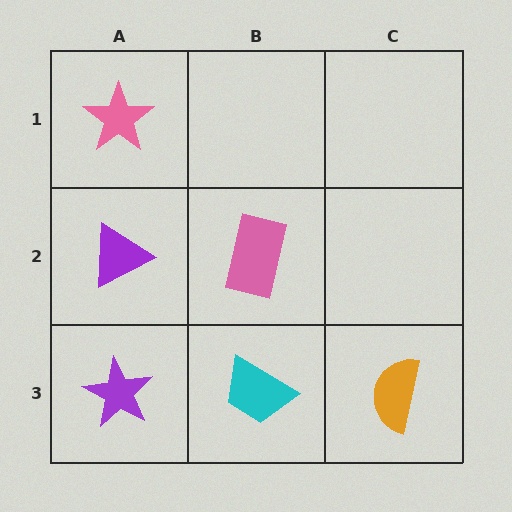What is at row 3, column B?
A cyan trapezoid.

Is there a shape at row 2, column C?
No, that cell is empty.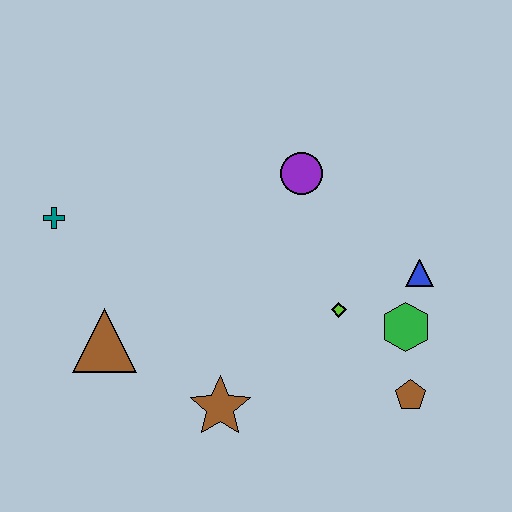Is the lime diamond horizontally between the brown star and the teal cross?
No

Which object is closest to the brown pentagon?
The green hexagon is closest to the brown pentagon.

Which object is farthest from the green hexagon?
The teal cross is farthest from the green hexagon.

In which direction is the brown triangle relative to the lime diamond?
The brown triangle is to the left of the lime diamond.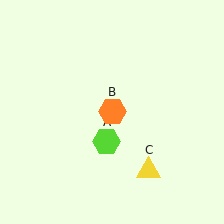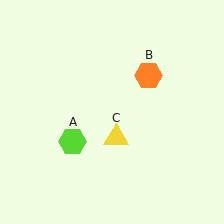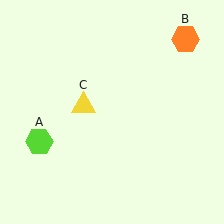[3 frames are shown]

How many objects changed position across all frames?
3 objects changed position: lime hexagon (object A), orange hexagon (object B), yellow triangle (object C).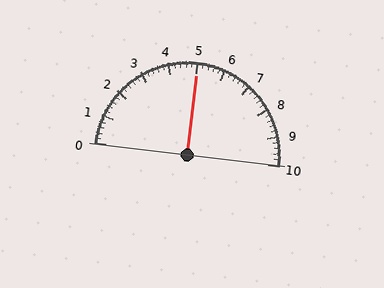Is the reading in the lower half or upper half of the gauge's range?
The reading is in the upper half of the range (0 to 10).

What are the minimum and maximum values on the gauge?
The gauge ranges from 0 to 10.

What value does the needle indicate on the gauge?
The needle indicates approximately 5.0.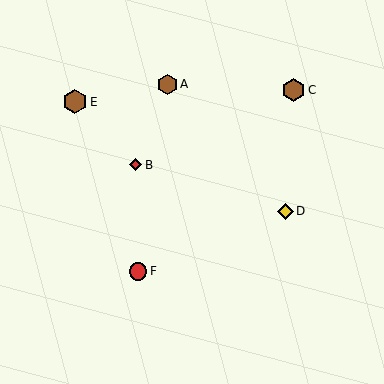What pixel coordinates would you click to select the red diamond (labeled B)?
Click at (136, 165) to select the red diamond B.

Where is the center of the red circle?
The center of the red circle is at (138, 271).